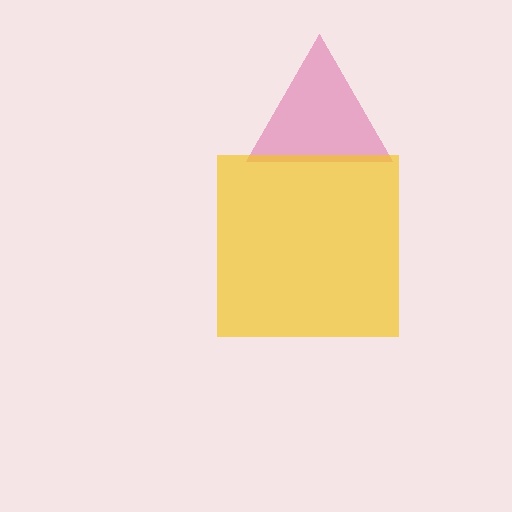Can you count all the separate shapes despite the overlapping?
Yes, there are 2 separate shapes.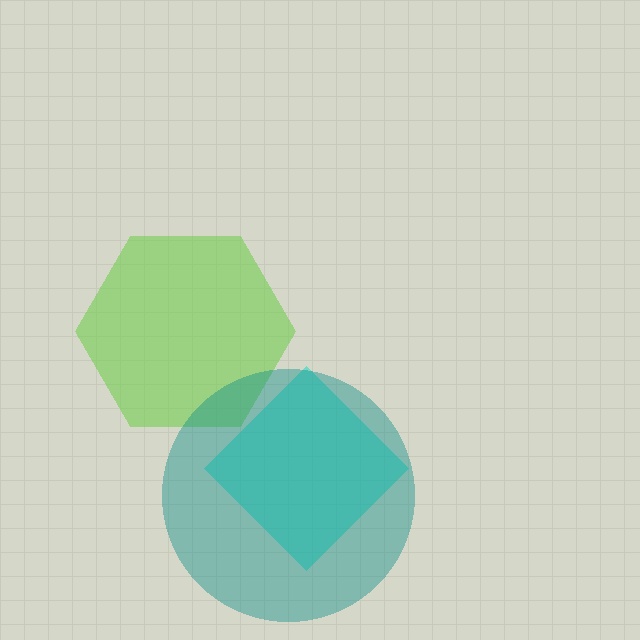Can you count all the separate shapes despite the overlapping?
Yes, there are 3 separate shapes.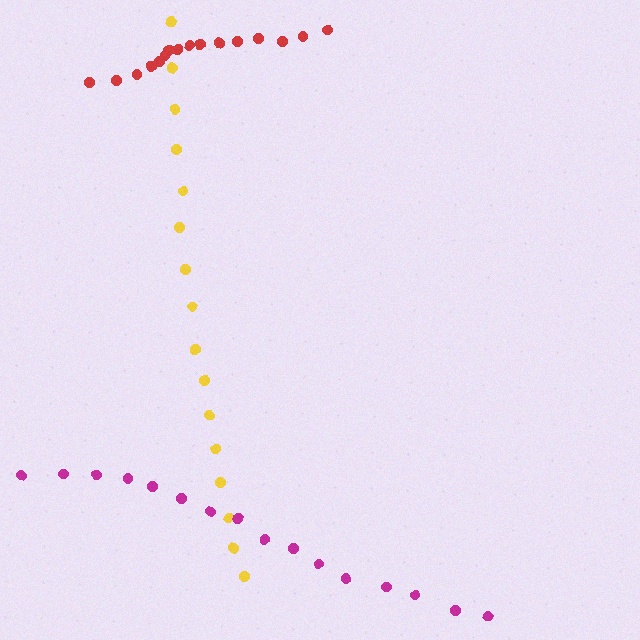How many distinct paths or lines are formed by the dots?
There are 3 distinct paths.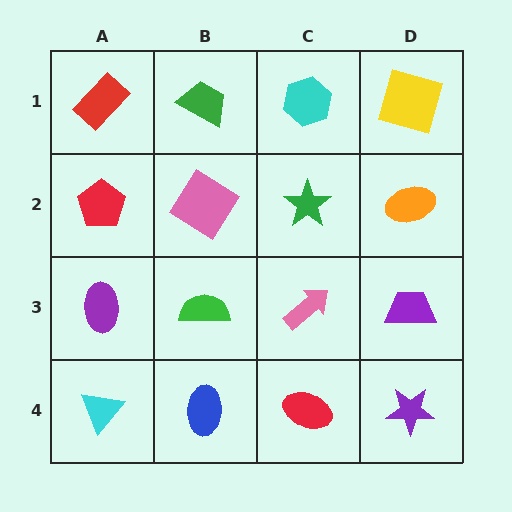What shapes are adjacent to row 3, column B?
A pink diamond (row 2, column B), a blue ellipse (row 4, column B), a purple ellipse (row 3, column A), a pink arrow (row 3, column C).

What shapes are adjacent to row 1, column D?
An orange ellipse (row 2, column D), a cyan hexagon (row 1, column C).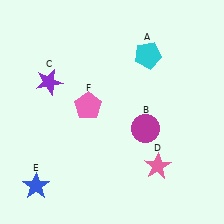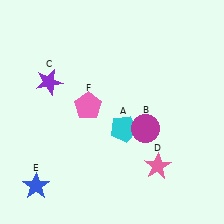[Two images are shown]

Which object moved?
The cyan pentagon (A) moved down.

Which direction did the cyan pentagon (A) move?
The cyan pentagon (A) moved down.